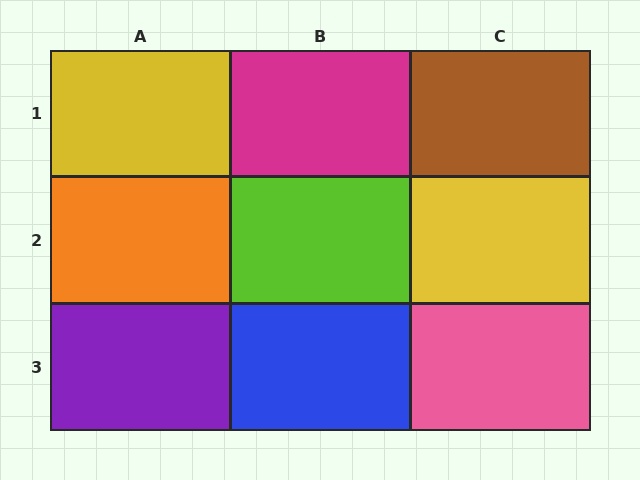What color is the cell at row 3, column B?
Blue.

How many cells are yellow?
2 cells are yellow.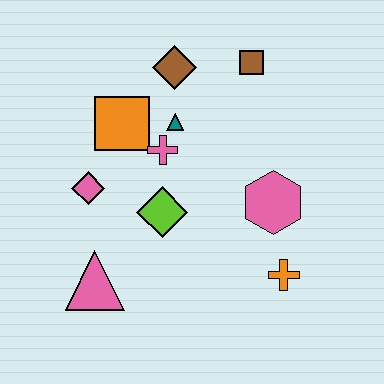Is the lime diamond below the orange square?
Yes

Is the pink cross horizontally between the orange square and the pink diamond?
No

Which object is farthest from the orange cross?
The brown diamond is farthest from the orange cross.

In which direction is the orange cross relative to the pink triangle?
The orange cross is to the right of the pink triangle.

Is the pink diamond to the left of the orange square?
Yes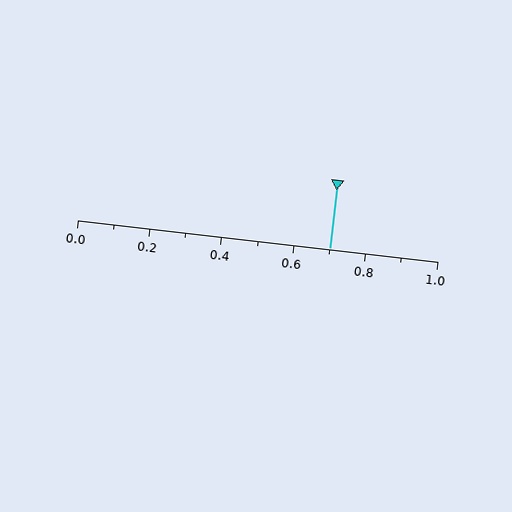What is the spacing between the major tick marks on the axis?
The major ticks are spaced 0.2 apart.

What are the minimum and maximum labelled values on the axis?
The axis runs from 0.0 to 1.0.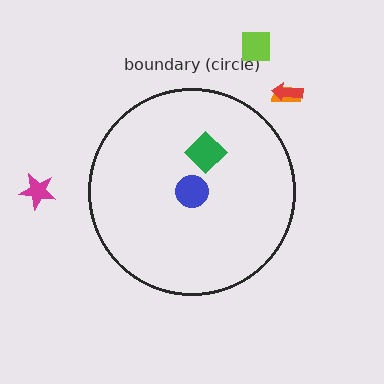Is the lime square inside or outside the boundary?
Outside.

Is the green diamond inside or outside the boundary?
Inside.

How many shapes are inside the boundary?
2 inside, 4 outside.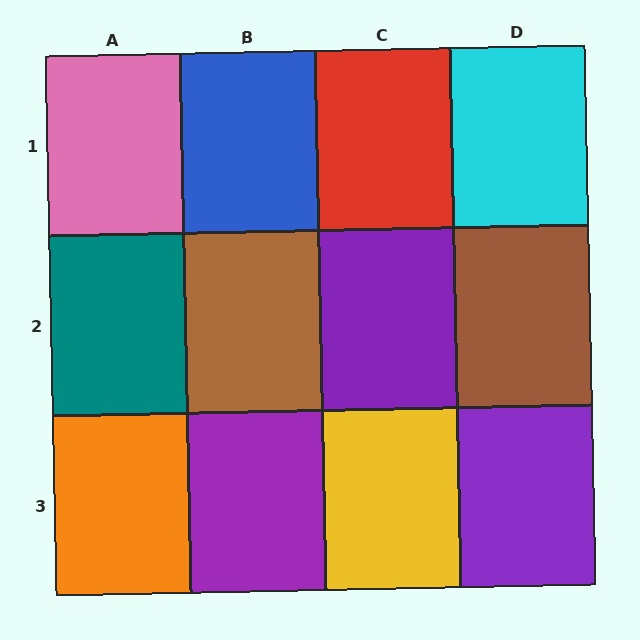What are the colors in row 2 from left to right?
Teal, brown, purple, brown.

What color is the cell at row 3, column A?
Orange.